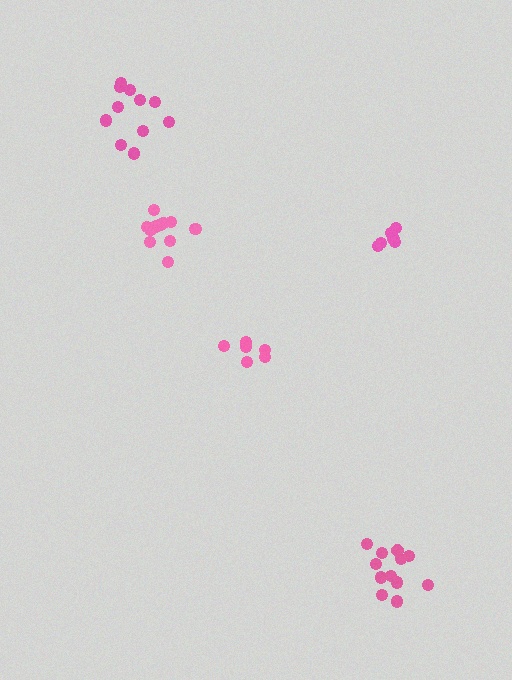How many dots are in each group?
Group 1: 6 dots, Group 2: 11 dots, Group 3: 12 dots, Group 4: 6 dots, Group 5: 11 dots (46 total).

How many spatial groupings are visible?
There are 5 spatial groupings.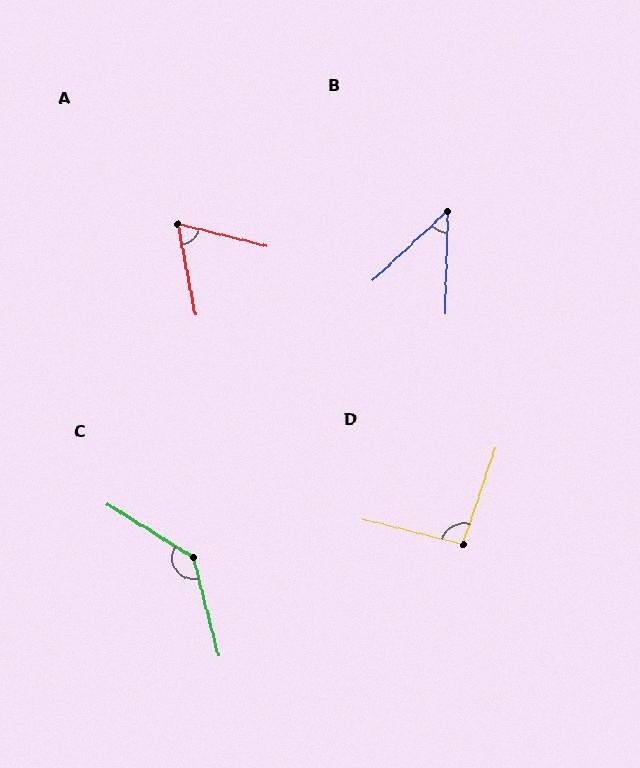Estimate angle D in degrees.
Approximately 95 degrees.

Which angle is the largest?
C, at approximately 136 degrees.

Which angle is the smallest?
B, at approximately 45 degrees.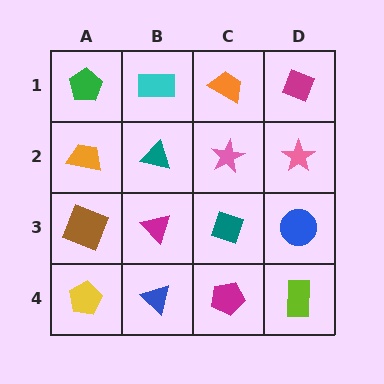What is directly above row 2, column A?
A green pentagon.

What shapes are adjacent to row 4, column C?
A teal diamond (row 3, column C), a blue triangle (row 4, column B), a lime rectangle (row 4, column D).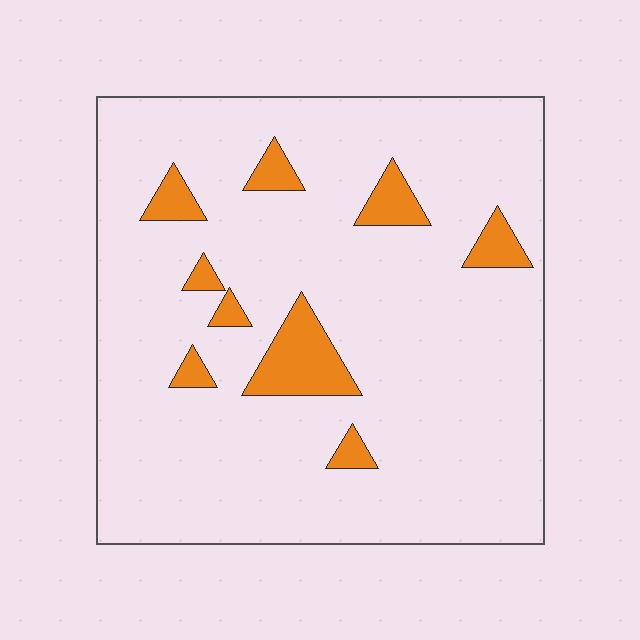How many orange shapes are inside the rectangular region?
9.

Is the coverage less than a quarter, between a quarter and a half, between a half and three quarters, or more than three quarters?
Less than a quarter.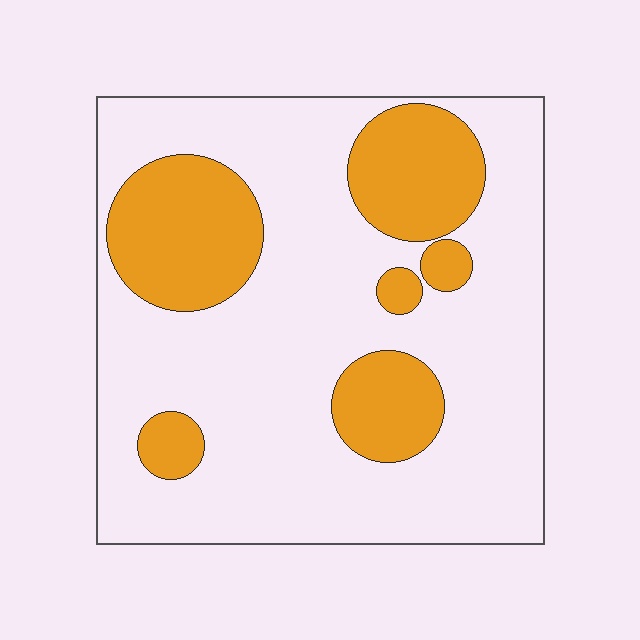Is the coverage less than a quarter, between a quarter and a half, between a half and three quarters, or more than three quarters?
Between a quarter and a half.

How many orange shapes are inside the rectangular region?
6.